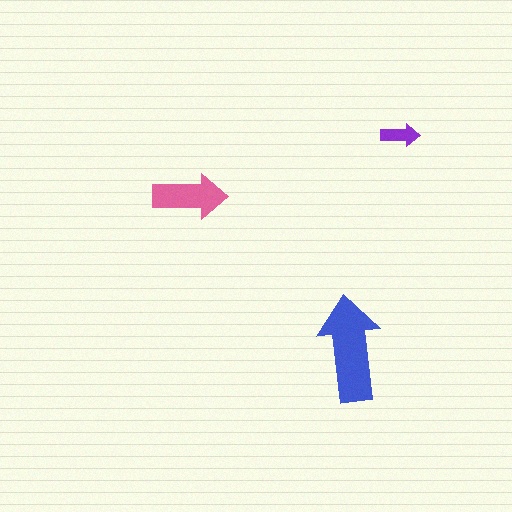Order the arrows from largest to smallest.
the blue one, the pink one, the purple one.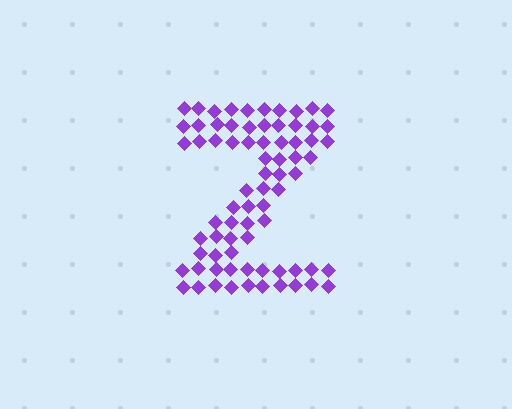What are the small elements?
The small elements are diamonds.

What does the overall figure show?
The overall figure shows the letter Z.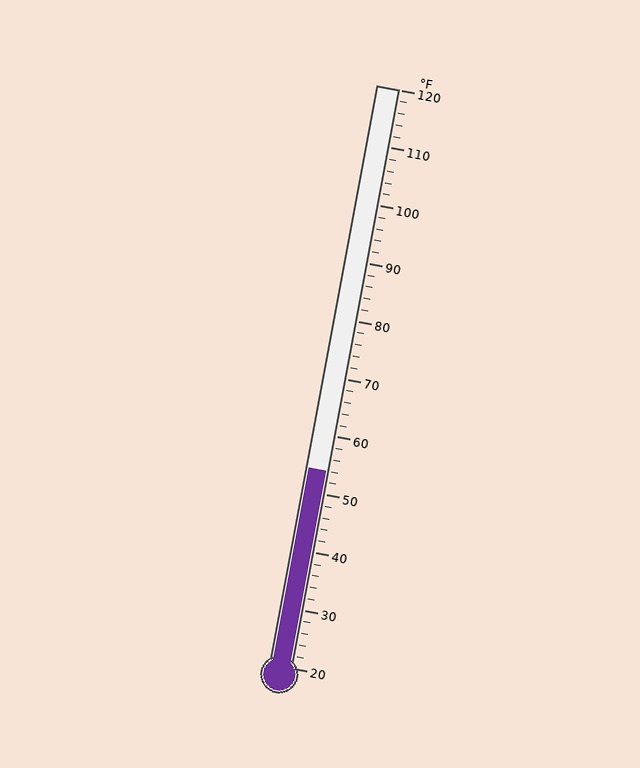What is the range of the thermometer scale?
The thermometer scale ranges from 20°F to 120°F.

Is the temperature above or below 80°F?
The temperature is below 80°F.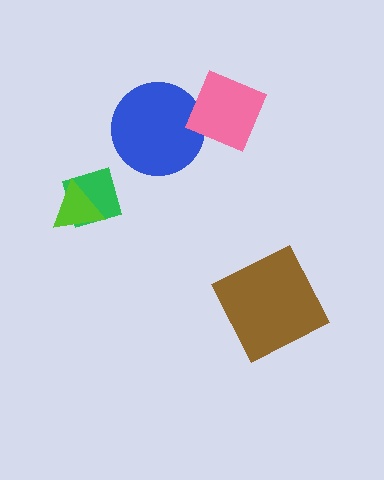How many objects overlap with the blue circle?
1 object overlaps with the blue circle.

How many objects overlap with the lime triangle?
1 object overlaps with the lime triangle.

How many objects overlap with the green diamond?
1 object overlaps with the green diamond.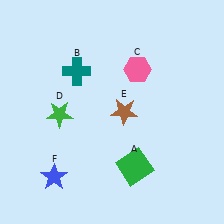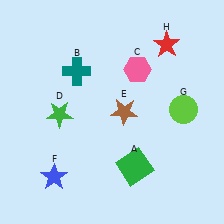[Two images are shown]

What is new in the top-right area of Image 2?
A lime circle (G) was added in the top-right area of Image 2.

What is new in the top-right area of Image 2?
A red star (H) was added in the top-right area of Image 2.